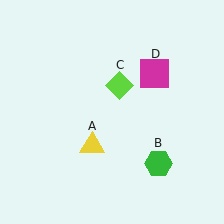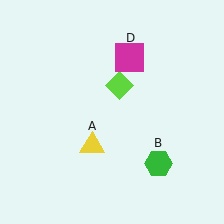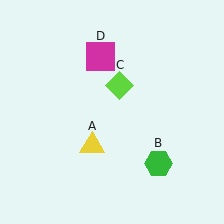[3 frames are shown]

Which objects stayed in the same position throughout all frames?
Yellow triangle (object A) and green hexagon (object B) and lime diamond (object C) remained stationary.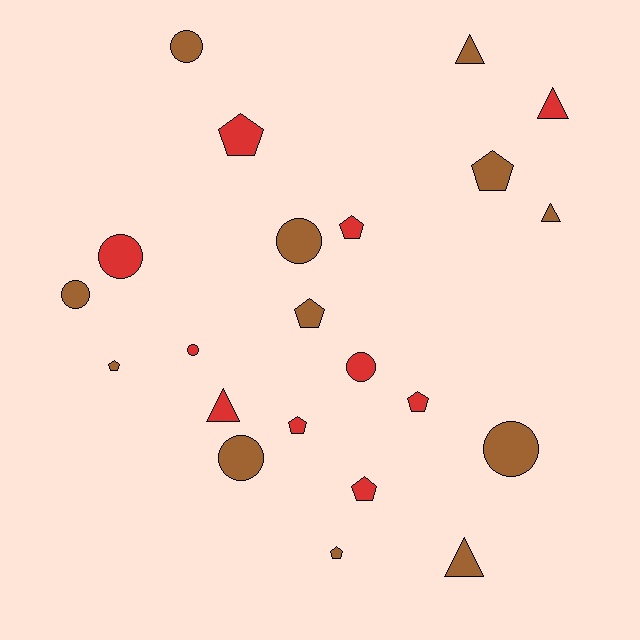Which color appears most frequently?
Brown, with 12 objects.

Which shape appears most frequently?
Pentagon, with 9 objects.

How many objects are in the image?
There are 22 objects.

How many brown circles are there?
There are 5 brown circles.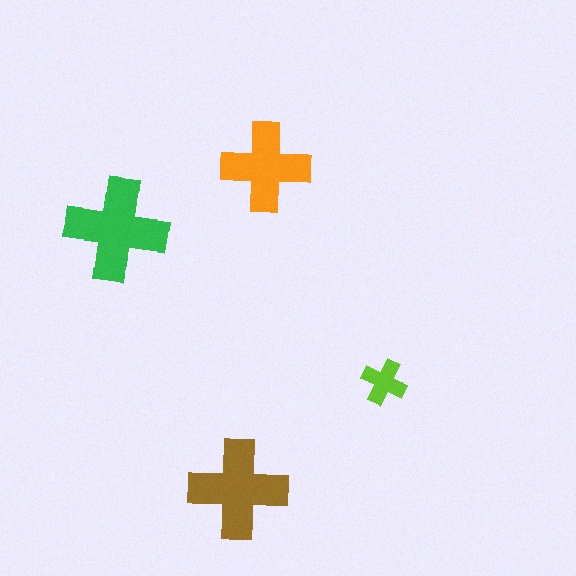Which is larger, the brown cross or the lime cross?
The brown one.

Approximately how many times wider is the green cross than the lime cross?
About 2 times wider.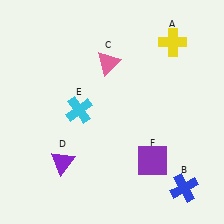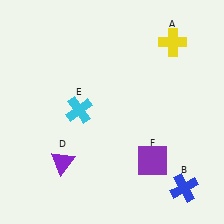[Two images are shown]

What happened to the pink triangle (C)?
The pink triangle (C) was removed in Image 2. It was in the top-left area of Image 1.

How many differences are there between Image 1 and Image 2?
There is 1 difference between the two images.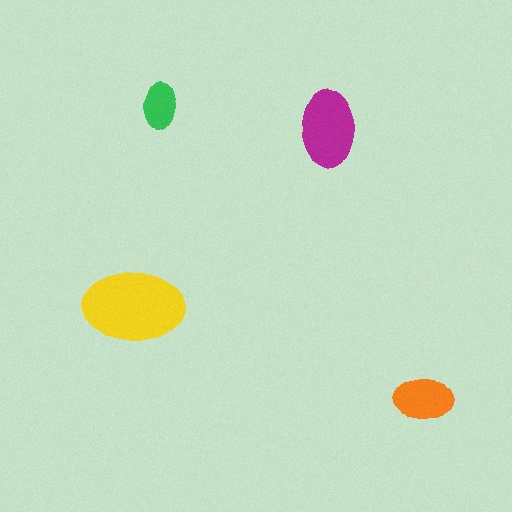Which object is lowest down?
The orange ellipse is bottommost.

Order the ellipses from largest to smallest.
the yellow one, the magenta one, the orange one, the green one.